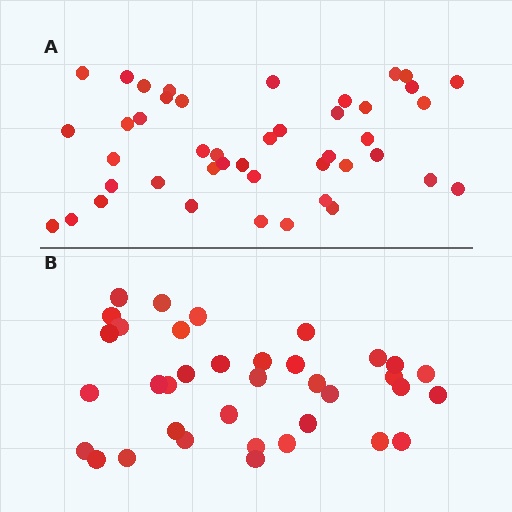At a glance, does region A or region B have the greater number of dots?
Region A (the top region) has more dots.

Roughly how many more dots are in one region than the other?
Region A has roughly 8 or so more dots than region B.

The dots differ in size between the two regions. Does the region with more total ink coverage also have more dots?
No. Region B has more total ink coverage because its dots are larger, but region A actually contains more individual dots. Total area can be misleading — the number of items is what matters here.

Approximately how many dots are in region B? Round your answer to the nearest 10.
About 40 dots. (The exact count is 36, which rounds to 40.)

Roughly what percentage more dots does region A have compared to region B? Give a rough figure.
About 20% more.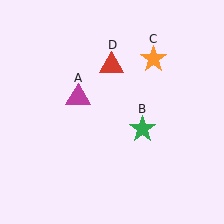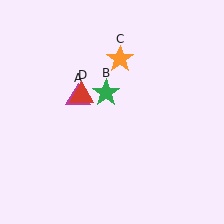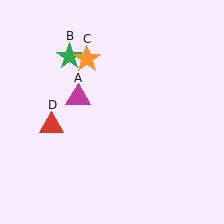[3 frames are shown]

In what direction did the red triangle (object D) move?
The red triangle (object D) moved down and to the left.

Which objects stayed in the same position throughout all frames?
Magenta triangle (object A) remained stationary.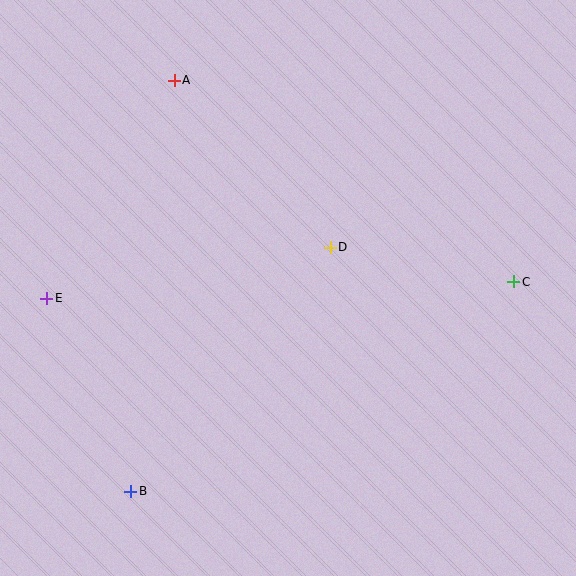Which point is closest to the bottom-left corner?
Point B is closest to the bottom-left corner.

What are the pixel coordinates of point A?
Point A is at (174, 80).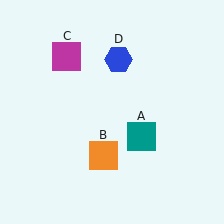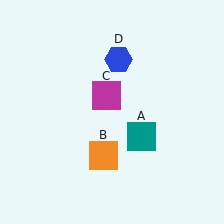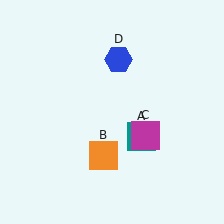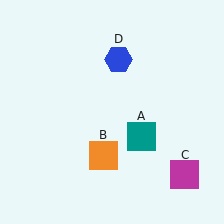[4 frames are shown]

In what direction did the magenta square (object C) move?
The magenta square (object C) moved down and to the right.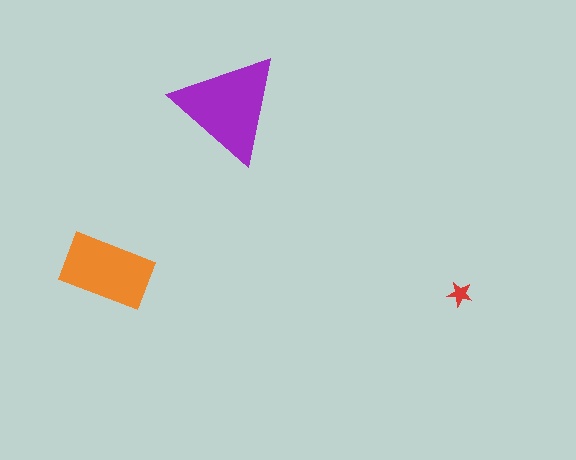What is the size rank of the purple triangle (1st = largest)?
1st.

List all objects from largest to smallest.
The purple triangle, the orange rectangle, the red star.